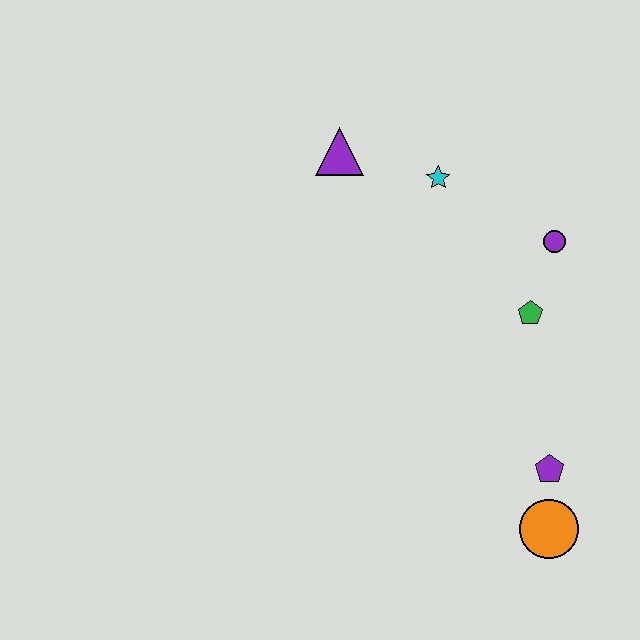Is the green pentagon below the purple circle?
Yes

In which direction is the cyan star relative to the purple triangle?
The cyan star is to the right of the purple triangle.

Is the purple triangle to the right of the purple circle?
No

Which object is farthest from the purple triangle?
The orange circle is farthest from the purple triangle.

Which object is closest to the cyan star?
The purple triangle is closest to the cyan star.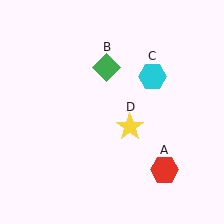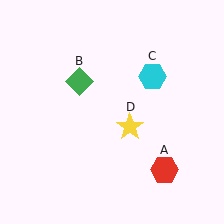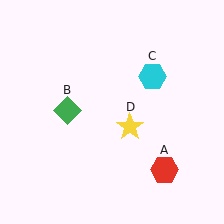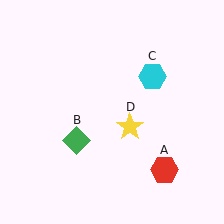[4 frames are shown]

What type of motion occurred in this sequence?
The green diamond (object B) rotated counterclockwise around the center of the scene.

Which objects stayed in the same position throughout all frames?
Red hexagon (object A) and cyan hexagon (object C) and yellow star (object D) remained stationary.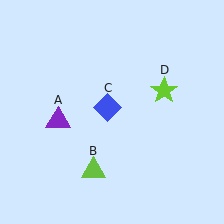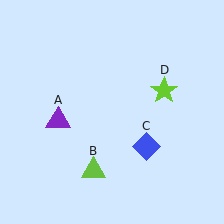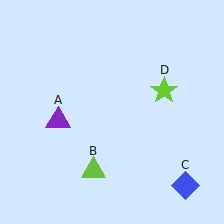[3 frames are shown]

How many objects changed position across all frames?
1 object changed position: blue diamond (object C).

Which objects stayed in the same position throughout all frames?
Purple triangle (object A) and lime triangle (object B) and lime star (object D) remained stationary.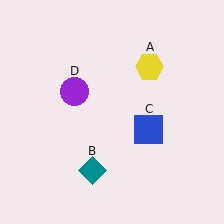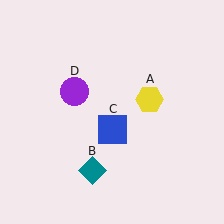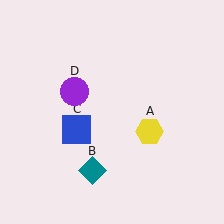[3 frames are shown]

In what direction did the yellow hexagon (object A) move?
The yellow hexagon (object A) moved down.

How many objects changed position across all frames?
2 objects changed position: yellow hexagon (object A), blue square (object C).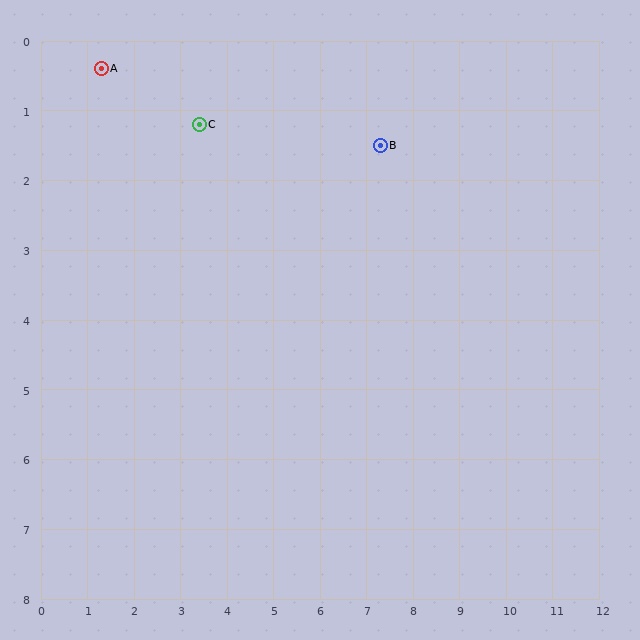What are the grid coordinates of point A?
Point A is at approximately (1.3, 0.4).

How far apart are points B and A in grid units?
Points B and A are about 6.1 grid units apart.